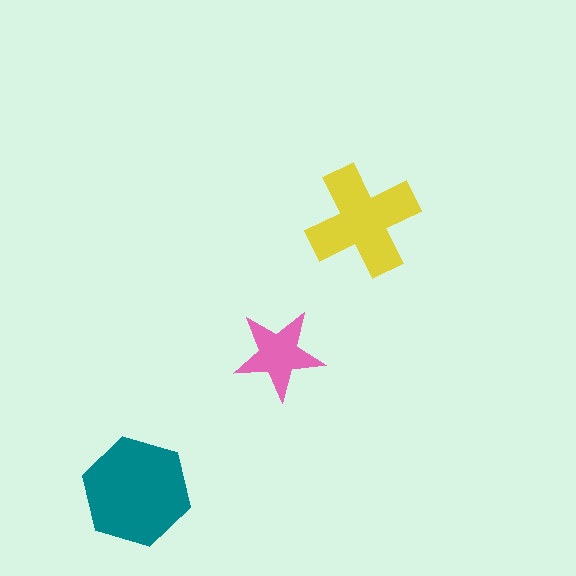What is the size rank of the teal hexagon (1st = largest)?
1st.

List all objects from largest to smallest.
The teal hexagon, the yellow cross, the pink star.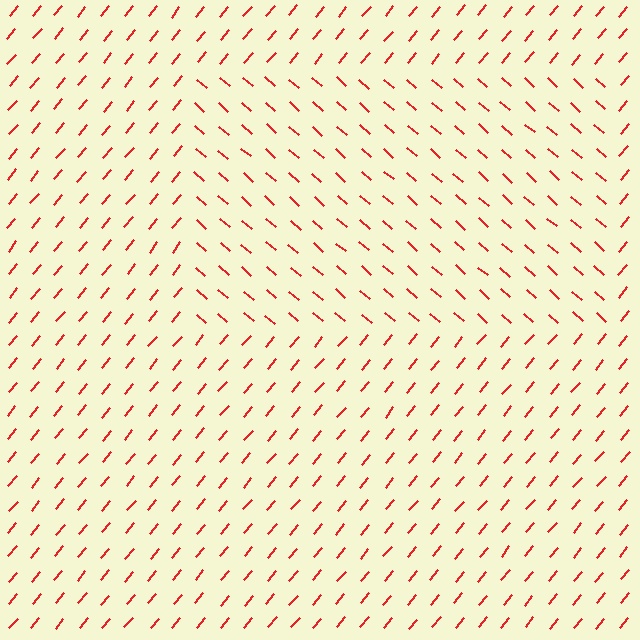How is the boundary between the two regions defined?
The boundary is defined purely by a change in line orientation (approximately 88 degrees difference). All lines are the same color and thickness.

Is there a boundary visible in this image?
Yes, there is a texture boundary formed by a change in line orientation.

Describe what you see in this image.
The image is filled with small red line segments. A rectangle region in the image has lines oriented differently from the surrounding lines, creating a visible texture boundary.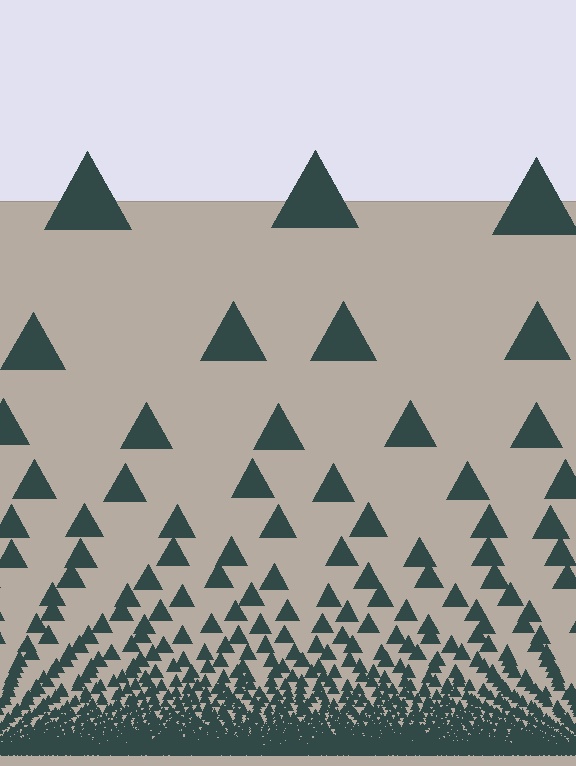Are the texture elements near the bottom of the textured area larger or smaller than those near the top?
Smaller. The gradient is inverted — elements near the bottom are smaller and denser.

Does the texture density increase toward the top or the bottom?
Density increases toward the bottom.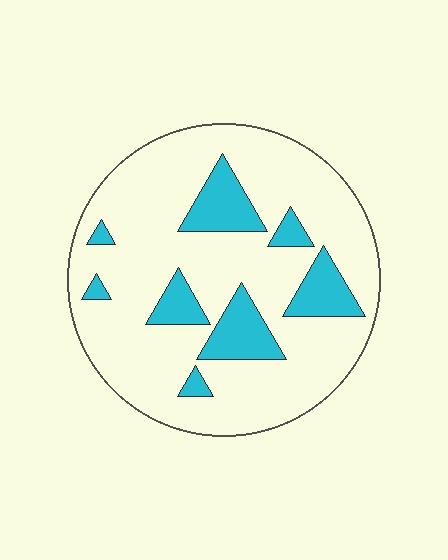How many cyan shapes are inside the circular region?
8.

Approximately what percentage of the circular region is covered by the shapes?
Approximately 20%.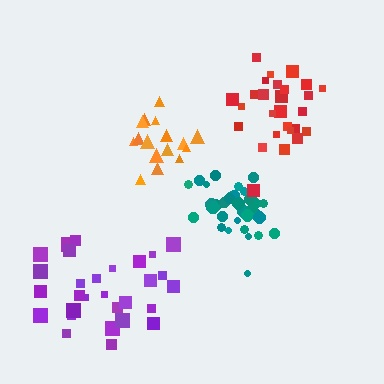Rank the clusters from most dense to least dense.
teal, red, purple, orange.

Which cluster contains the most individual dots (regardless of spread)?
Teal (35).